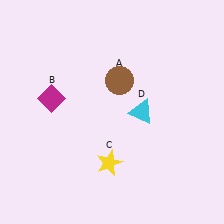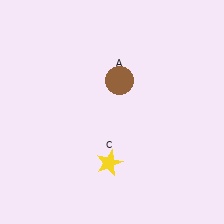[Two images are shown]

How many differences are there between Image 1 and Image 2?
There are 2 differences between the two images.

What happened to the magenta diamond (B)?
The magenta diamond (B) was removed in Image 2. It was in the top-left area of Image 1.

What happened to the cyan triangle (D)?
The cyan triangle (D) was removed in Image 2. It was in the top-right area of Image 1.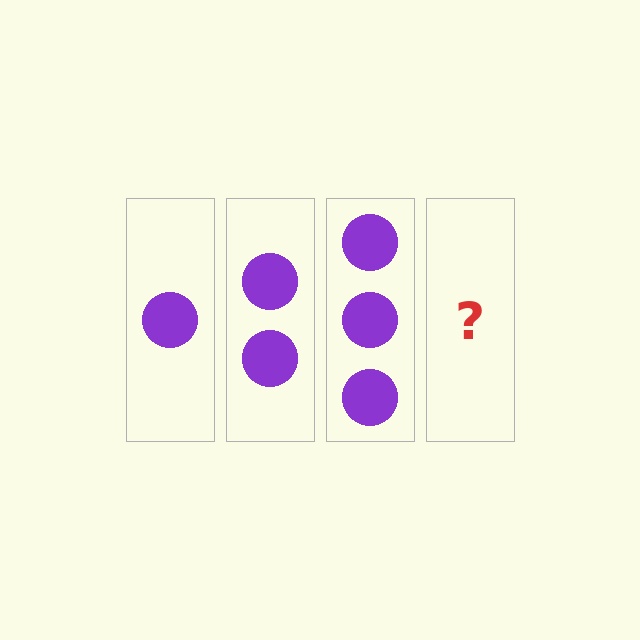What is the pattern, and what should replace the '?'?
The pattern is that each step adds one more circle. The '?' should be 4 circles.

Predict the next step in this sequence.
The next step is 4 circles.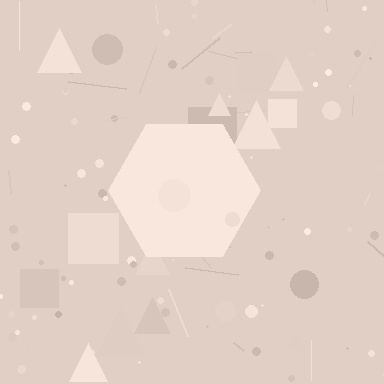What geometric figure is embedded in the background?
A hexagon is embedded in the background.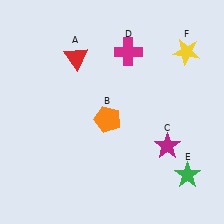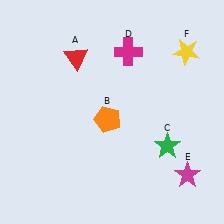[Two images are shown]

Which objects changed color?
C changed from magenta to green. E changed from green to magenta.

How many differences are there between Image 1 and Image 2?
There are 2 differences between the two images.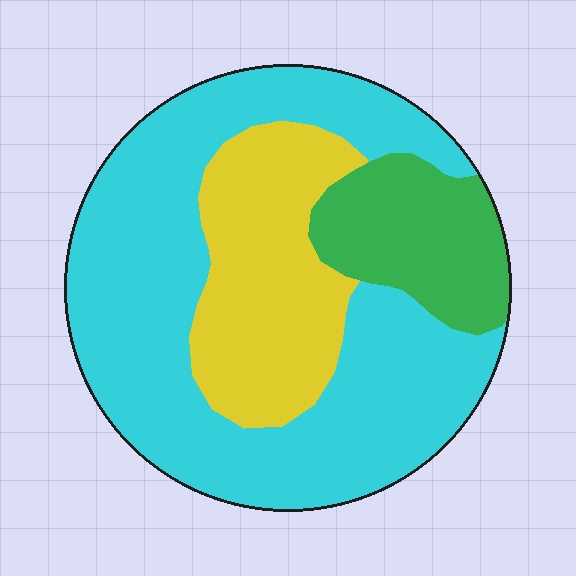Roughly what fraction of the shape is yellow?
Yellow takes up between a sixth and a third of the shape.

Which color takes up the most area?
Cyan, at roughly 60%.